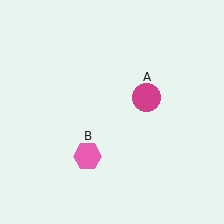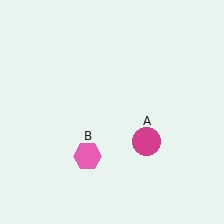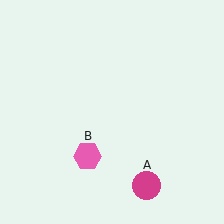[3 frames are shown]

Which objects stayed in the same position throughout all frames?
Pink hexagon (object B) remained stationary.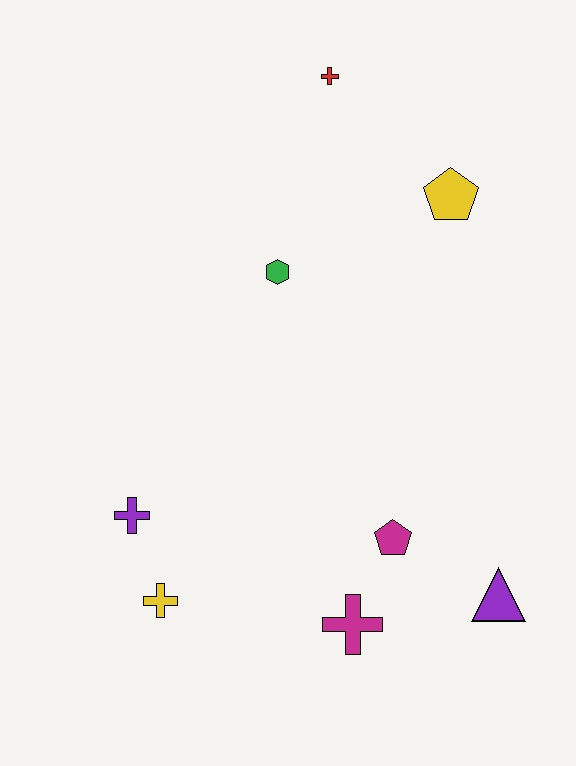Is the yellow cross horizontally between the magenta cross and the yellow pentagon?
No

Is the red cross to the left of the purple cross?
No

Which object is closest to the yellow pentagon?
The red cross is closest to the yellow pentagon.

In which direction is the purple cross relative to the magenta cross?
The purple cross is to the left of the magenta cross.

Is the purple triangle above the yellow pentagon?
No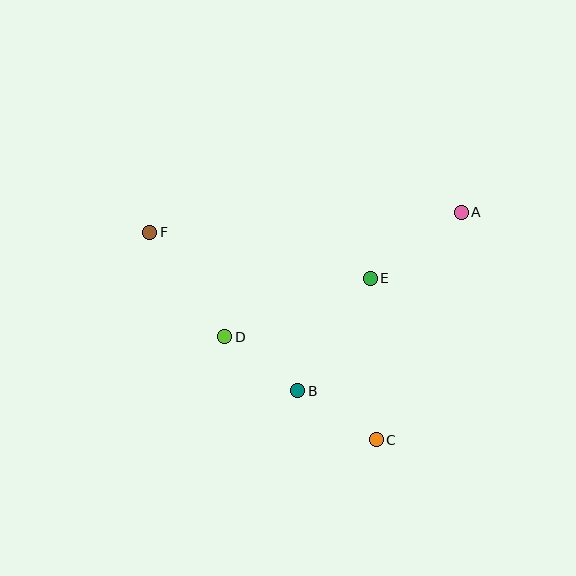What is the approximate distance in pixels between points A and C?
The distance between A and C is approximately 243 pixels.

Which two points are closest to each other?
Points B and D are closest to each other.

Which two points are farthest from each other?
Points A and F are farthest from each other.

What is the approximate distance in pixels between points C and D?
The distance between C and D is approximately 183 pixels.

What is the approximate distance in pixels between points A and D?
The distance between A and D is approximately 267 pixels.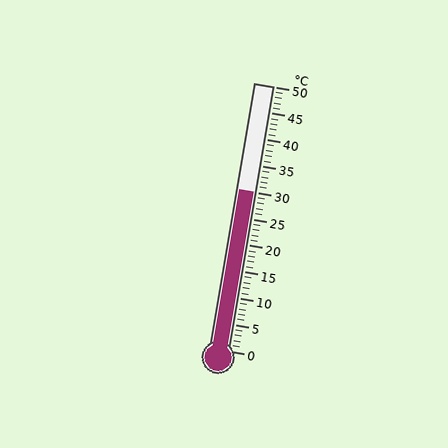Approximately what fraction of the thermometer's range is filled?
The thermometer is filled to approximately 60% of its range.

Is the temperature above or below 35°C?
The temperature is below 35°C.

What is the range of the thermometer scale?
The thermometer scale ranges from 0°C to 50°C.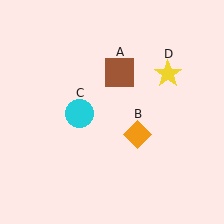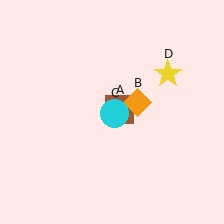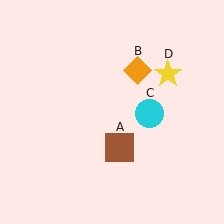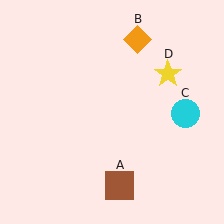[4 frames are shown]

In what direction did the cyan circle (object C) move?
The cyan circle (object C) moved right.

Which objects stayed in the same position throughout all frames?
Yellow star (object D) remained stationary.